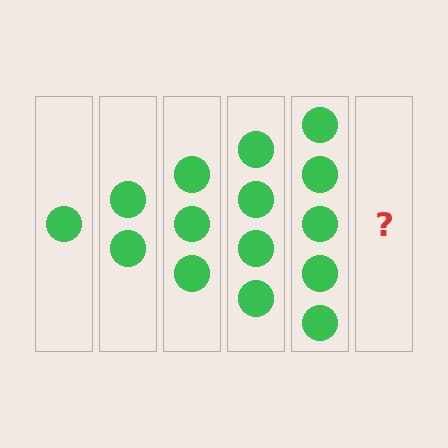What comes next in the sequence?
The next element should be 6 circles.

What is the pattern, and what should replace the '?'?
The pattern is that each step adds one more circle. The '?' should be 6 circles.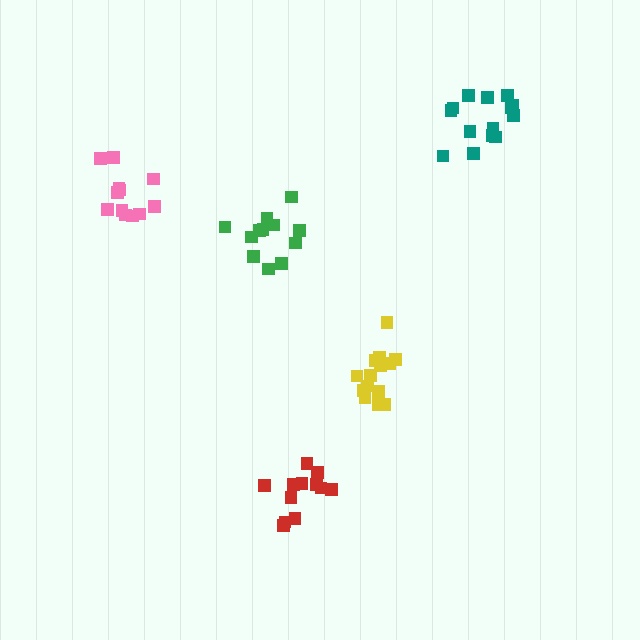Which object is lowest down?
The red cluster is bottommost.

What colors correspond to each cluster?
The clusters are colored: yellow, teal, red, green, pink.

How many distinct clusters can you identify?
There are 5 distinct clusters.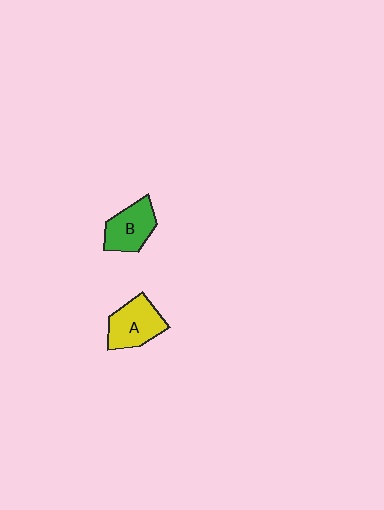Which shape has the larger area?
Shape A (yellow).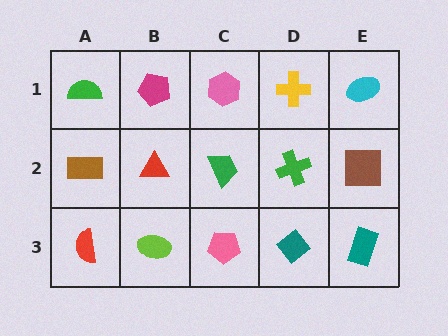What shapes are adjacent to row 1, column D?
A green cross (row 2, column D), a pink hexagon (row 1, column C), a cyan ellipse (row 1, column E).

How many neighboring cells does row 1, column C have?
3.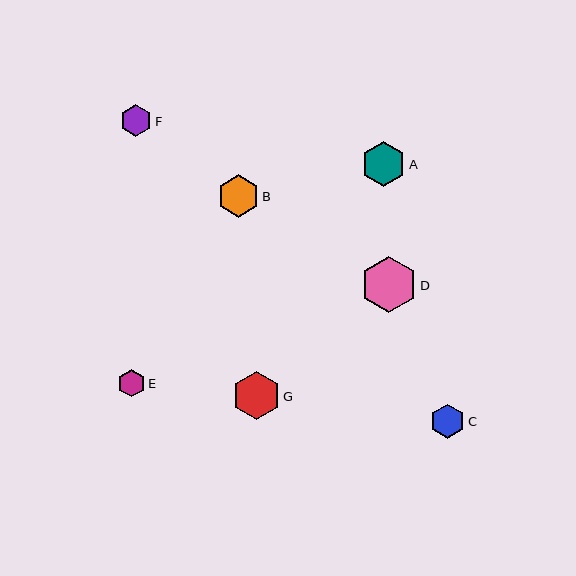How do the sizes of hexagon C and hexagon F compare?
Hexagon C and hexagon F are approximately the same size.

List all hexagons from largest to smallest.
From largest to smallest: D, G, A, B, C, F, E.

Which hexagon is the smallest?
Hexagon E is the smallest with a size of approximately 27 pixels.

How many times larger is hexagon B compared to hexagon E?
Hexagon B is approximately 1.6 times the size of hexagon E.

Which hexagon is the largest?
Hexagon D is the largest with a size of approximately 56 pixels.